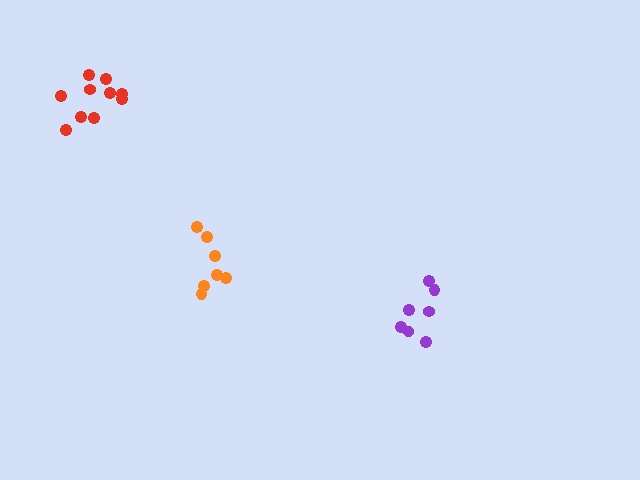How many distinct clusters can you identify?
There are 3 distinct clusters.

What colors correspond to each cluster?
The clusters are colored: orange, purple, red.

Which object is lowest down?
The purple cluster is bottommost.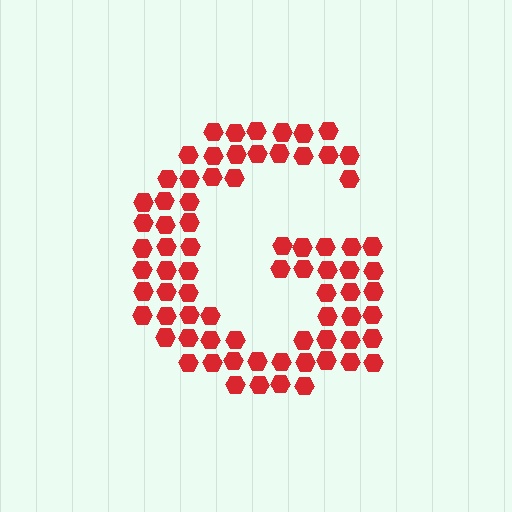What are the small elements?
The small elements are hexagons.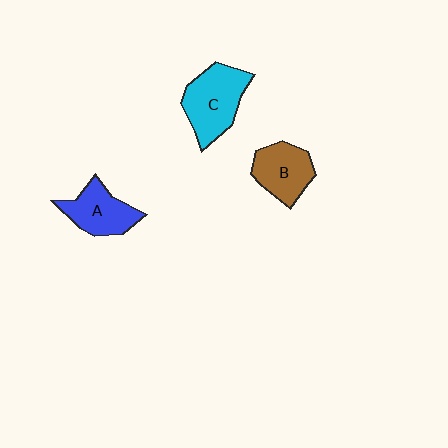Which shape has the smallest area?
Shape A (blue).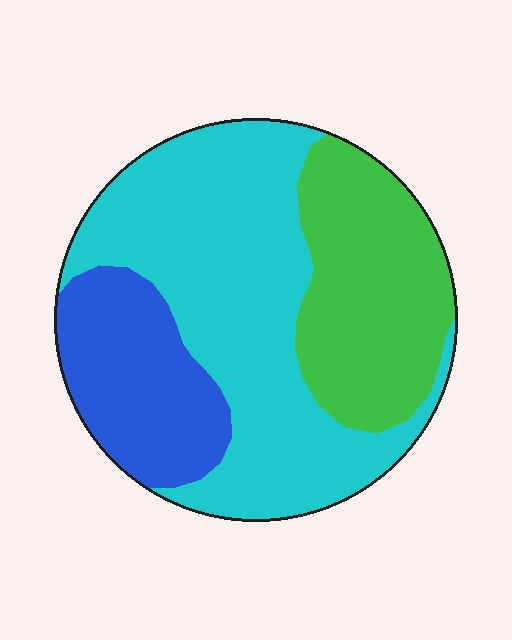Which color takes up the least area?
Blue, at roughly 20%.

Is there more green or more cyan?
Cyan.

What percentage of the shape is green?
Green takes up about one quarter (1/4) of the shape.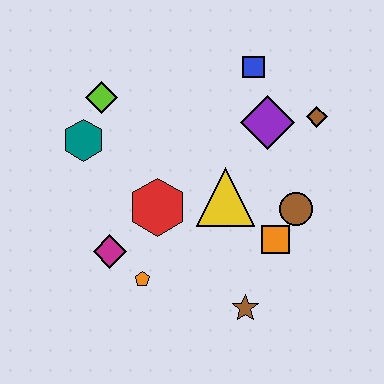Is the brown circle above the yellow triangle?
No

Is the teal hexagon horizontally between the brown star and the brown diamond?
No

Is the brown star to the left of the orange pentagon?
No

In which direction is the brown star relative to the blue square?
The brown star is below the blue square.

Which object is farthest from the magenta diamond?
The brown diamond is farthest from the magenta diamond.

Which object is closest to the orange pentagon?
The magenta diamond is closest to the orange pentagon.